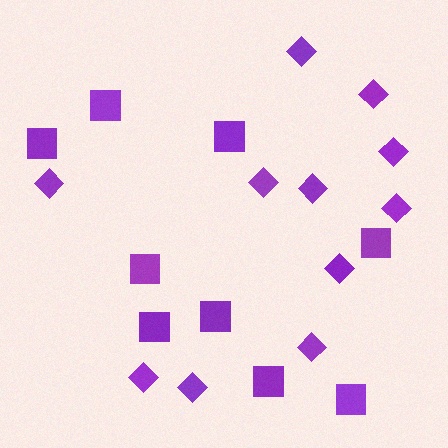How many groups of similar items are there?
There are 2 groups: one group of diamonds (11) and one group of squares (9).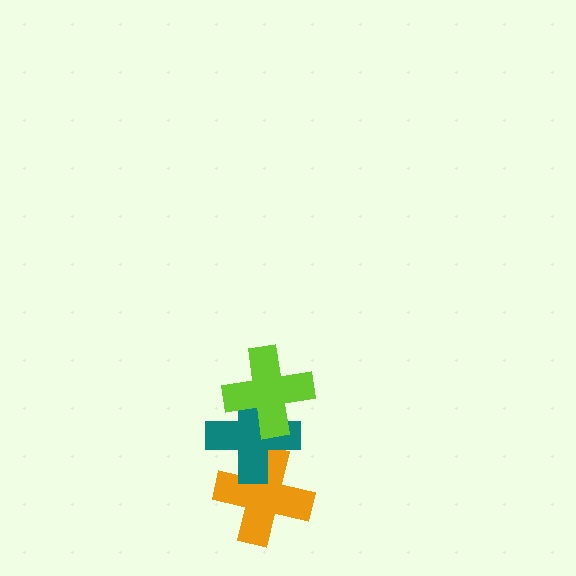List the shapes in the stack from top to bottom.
From top to bottom: the lime cross, the teal cross, the orange cross.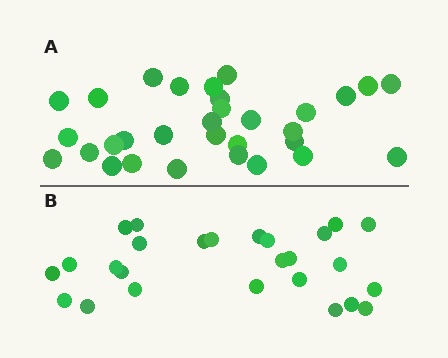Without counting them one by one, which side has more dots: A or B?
Region A (the top region) has more dots.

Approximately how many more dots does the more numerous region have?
Region A has about 5 more dots than region B.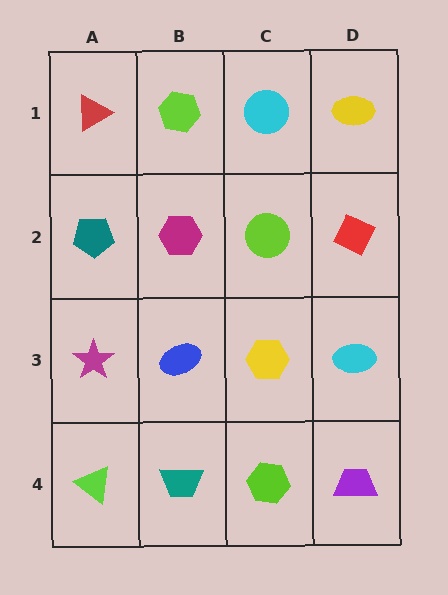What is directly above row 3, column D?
A red diamond.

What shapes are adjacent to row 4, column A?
A magenta star (row 3, column A), a teal trapezoid (row 4, column B).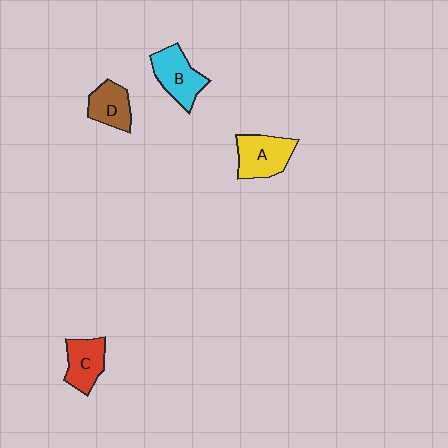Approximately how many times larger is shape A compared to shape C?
Approximately 1.2 times.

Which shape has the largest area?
Shape A (yellow).